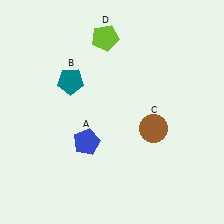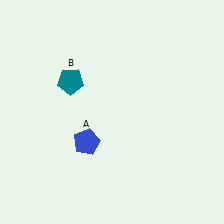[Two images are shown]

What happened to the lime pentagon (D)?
The lime pentagon (D) was removed in Image 2. It was in the top-left area of Image 1.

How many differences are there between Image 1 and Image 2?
There are 2 differences between the two images.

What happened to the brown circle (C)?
The brown circle (C) was removed in Image 2. It was in the bottom-right area of Image 1.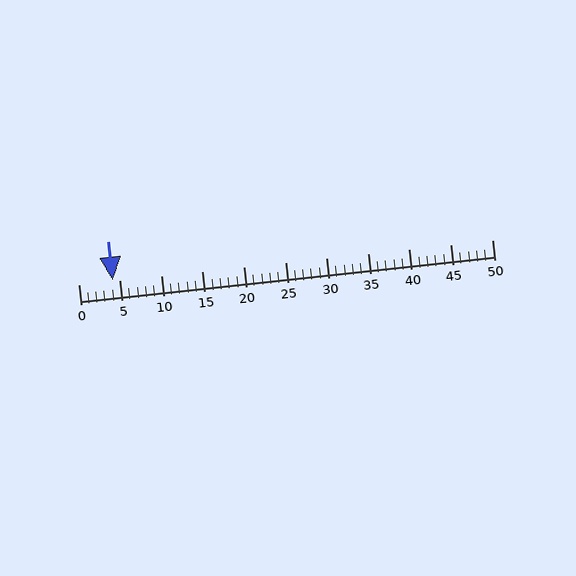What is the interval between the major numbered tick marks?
The major tick marks are spaced 5 units apart.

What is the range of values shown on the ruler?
The ruler shows values from 0 to 50.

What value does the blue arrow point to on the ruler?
The blue arrow points to approximately 4.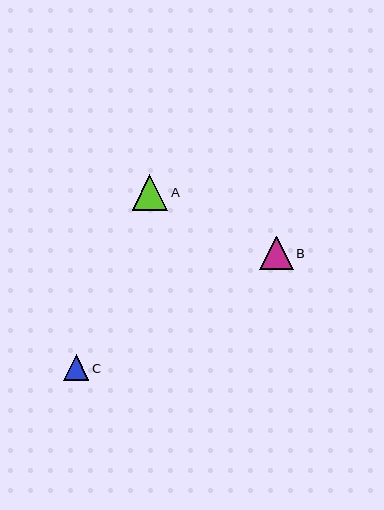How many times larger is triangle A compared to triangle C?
Triangle A is approximately 1.4 times the size of triangle C.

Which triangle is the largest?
Triangle A is the largest with a size of approximately 36 pixels.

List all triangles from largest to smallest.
From largest to smallest: A, B, C.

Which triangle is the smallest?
Triangle C is the smallest with a size of approximately 26 pixels.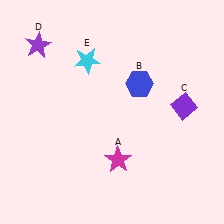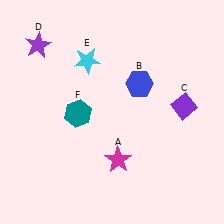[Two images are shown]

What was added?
A teal hexagon (F) was added in Image 2.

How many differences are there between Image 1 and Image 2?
There is 1 difference between the two images.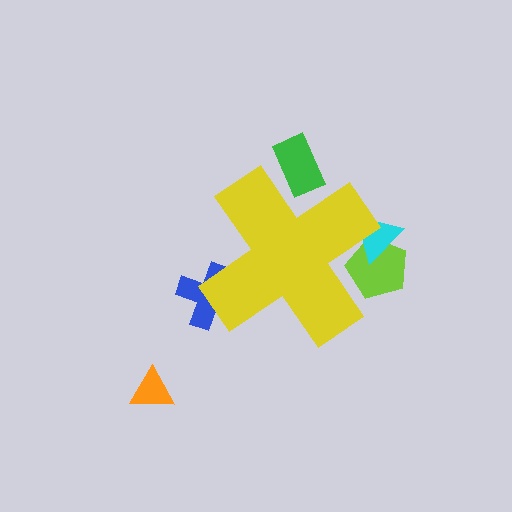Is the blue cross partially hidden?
Yes, the blue cross is partially hidden behind the yellow cross.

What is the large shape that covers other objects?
A yellow cross.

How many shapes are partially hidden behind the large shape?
4 shapes are partially hidden.